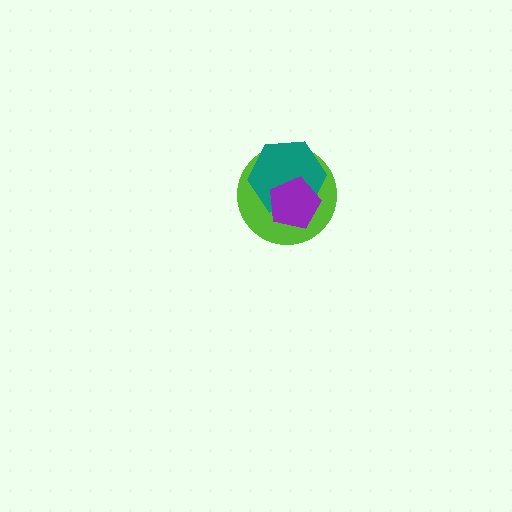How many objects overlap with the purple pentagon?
2 objects overlap with the purple pentagon.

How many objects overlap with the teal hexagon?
2 objects overlap with the teal hexagon.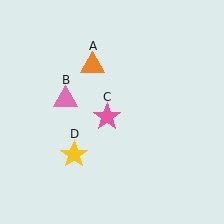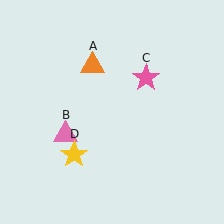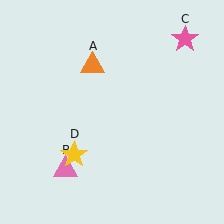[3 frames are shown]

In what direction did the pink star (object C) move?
The pink star (object C) moved up and to the right.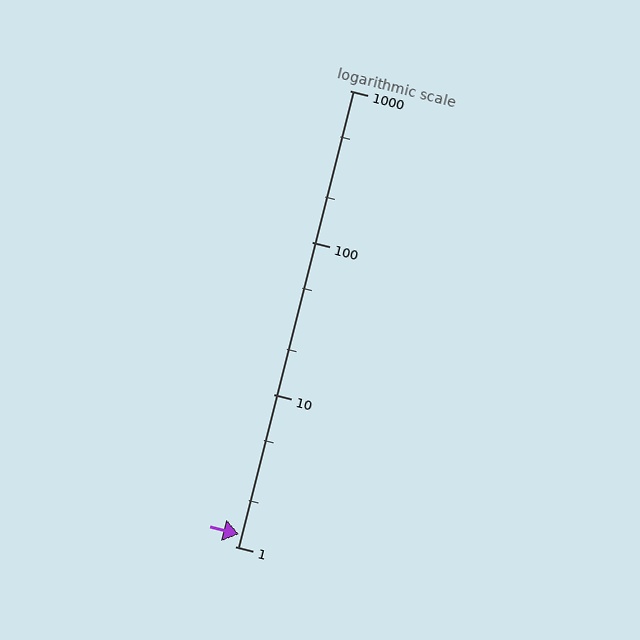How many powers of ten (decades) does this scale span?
The scale spans 3 decades, from 1 to 1000.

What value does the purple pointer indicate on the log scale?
The pointer indicates approximately 1.2.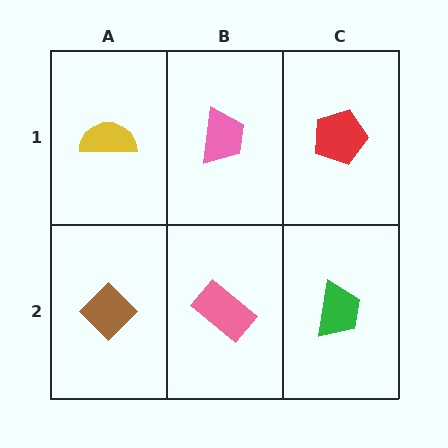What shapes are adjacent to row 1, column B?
A pink rectangle (row 2, column B), a yellow semicircle (row 1, column A), a red pentagon (row 1, column C).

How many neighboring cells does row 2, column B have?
3.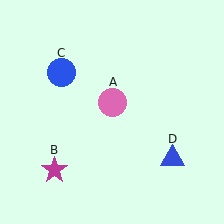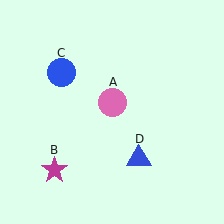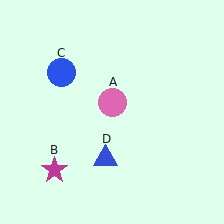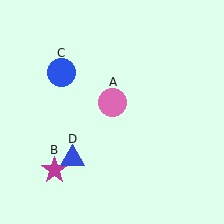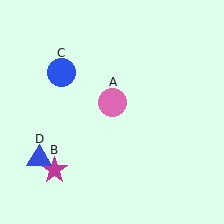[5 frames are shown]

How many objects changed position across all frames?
1 object changed position: blue triangle (object D).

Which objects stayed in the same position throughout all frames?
Pink circle (object A) and magenta star (object B) and blue circle (object C) remained stationary.